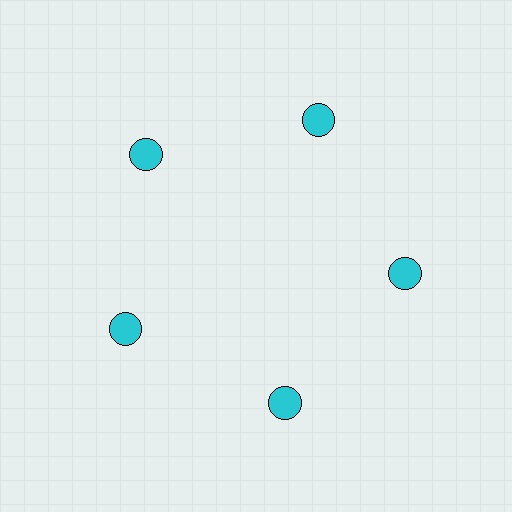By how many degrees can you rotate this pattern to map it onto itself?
The pattern maps onto itself every 72 degrees of rotation.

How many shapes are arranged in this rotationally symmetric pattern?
There are 5 shapes, arranged in 5 groups of 1.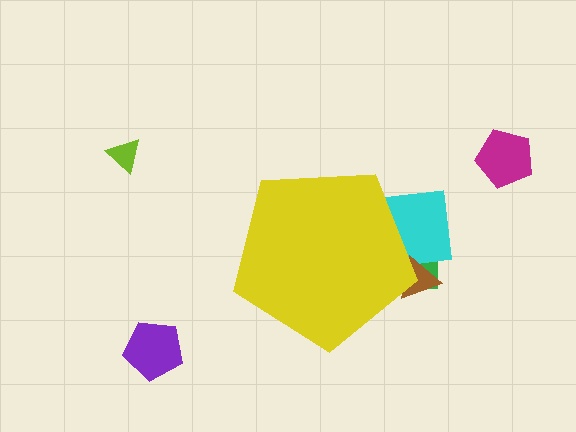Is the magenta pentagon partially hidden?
No, the magenta pentagon is fully visible.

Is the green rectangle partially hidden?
Yes, the green rectangle is partially hidden behind the yellow pentagon.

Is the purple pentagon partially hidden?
No, the purple pentagon is fully visible.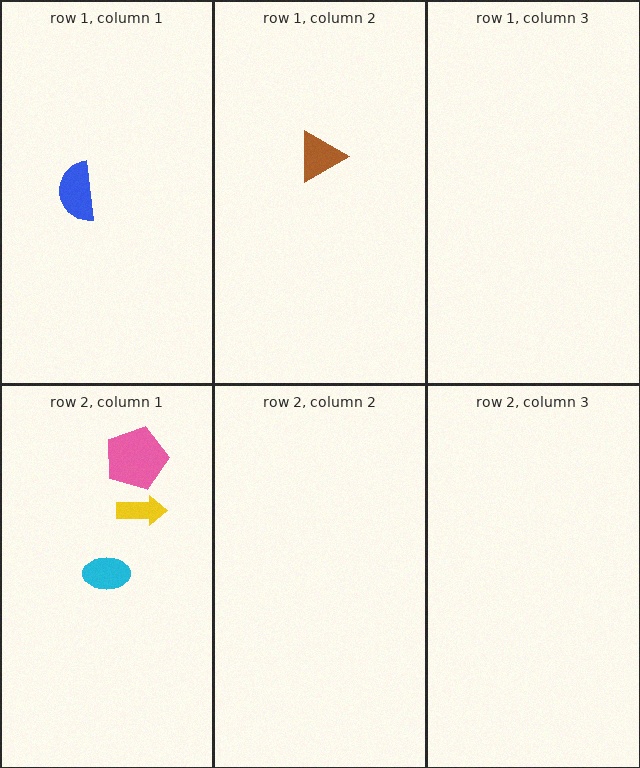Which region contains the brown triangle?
The row 1, column 2 region.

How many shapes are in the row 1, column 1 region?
1.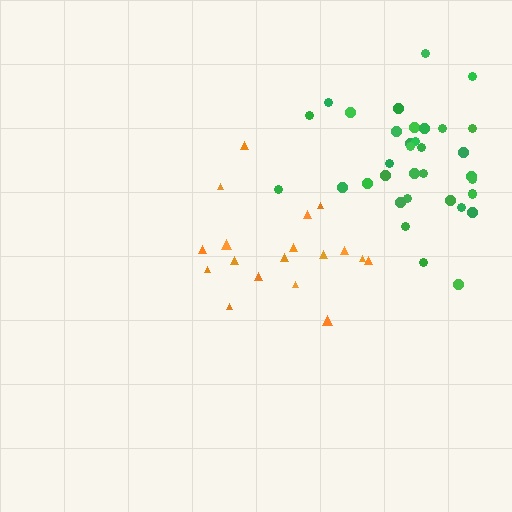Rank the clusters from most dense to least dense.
green, orange.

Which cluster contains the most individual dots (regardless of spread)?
Green (35).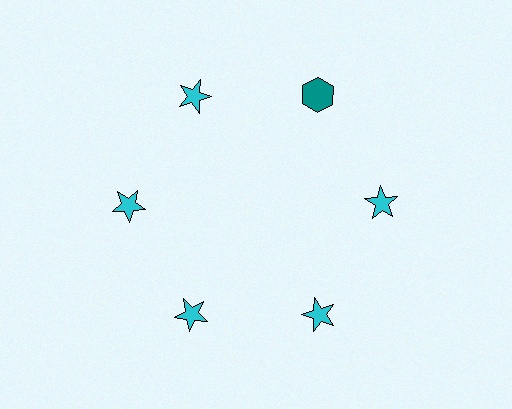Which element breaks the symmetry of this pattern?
The teal hexagon at roughly the 1 o'clock position breaks the symmetry. All other shapes are cyan stars.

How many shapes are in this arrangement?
There are 6 shapes arranged in a ring pattern.